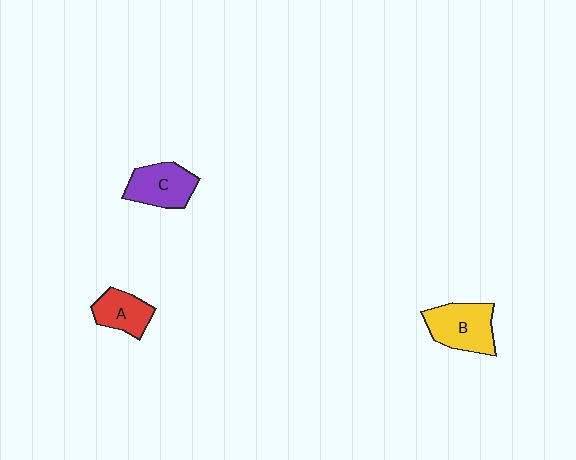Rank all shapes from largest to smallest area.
From largest to smallest: B (yellow), C (purple), A (red).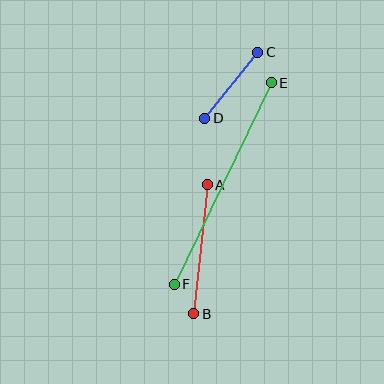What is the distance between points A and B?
The distance is approximately 130 pixels.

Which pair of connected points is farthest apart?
Points E and F are farthest apart.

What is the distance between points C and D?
The distance is approximately 85 pixels.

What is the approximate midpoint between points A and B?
The midpoint is at approximately (201, 249) pixels.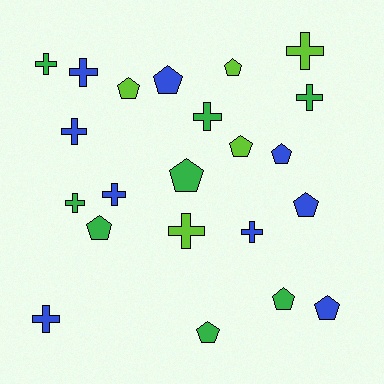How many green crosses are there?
There are 4 green crosses.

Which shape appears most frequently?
Cross, with 11 objects.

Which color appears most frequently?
Blue, with 9 objects.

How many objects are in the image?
There are 22 objects.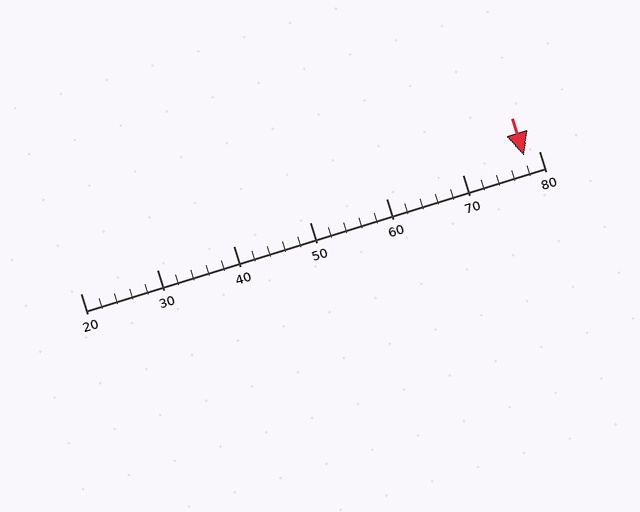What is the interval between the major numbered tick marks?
The major tick marks are spaced 10 units apart.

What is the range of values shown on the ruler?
The ruler shows values from 20 to 80.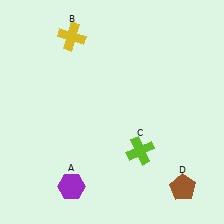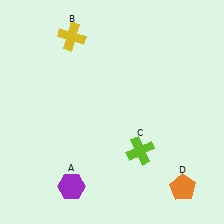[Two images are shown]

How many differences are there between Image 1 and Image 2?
There is 1 difference between the two images.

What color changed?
The pentagon (D) changed from brown in Image 1 to orange in Image 2.